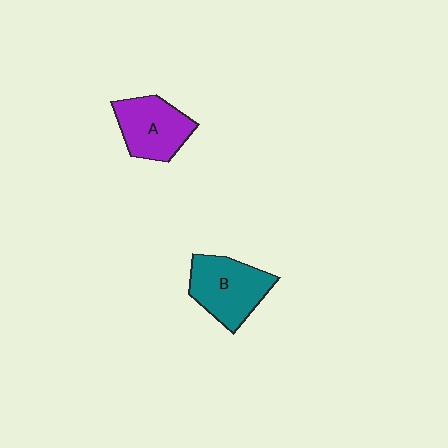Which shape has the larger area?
Shape B (teal).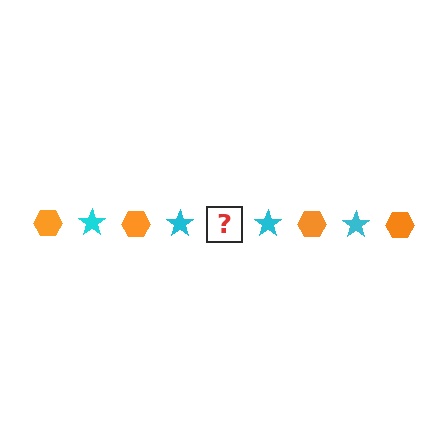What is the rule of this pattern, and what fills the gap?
The rule is that the pattern alternates between orange hexagon and cyan star. The gap should be filled with an orange hexagon.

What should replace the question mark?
The question mark should be replaced with an orange hexagon.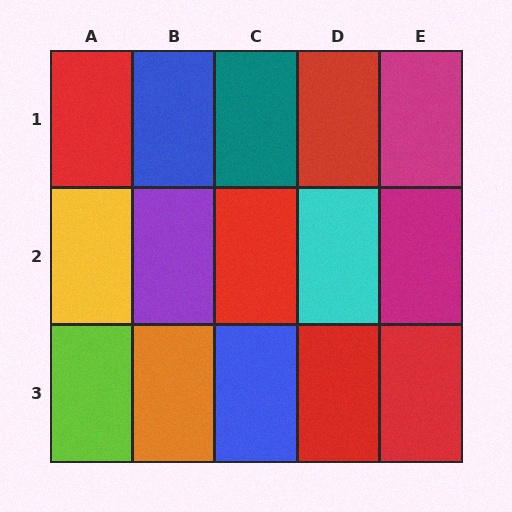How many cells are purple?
1 cell is purple.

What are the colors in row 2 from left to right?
Yellow, purple, red, cyan, magenta.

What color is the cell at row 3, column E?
Red.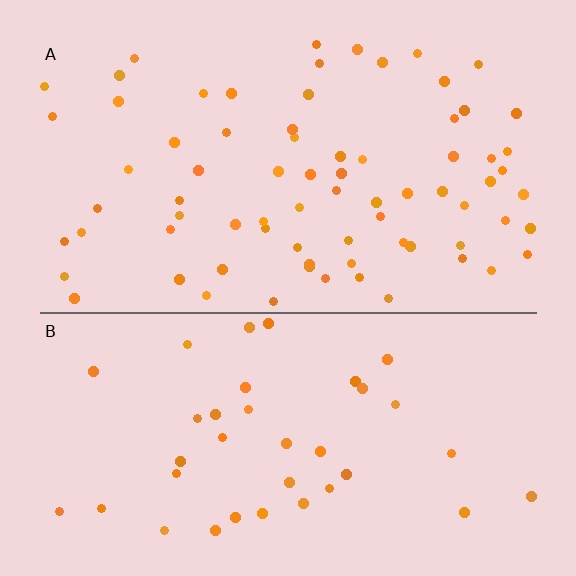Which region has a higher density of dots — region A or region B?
A (the top).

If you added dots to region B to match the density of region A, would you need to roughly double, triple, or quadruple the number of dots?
Approximately double.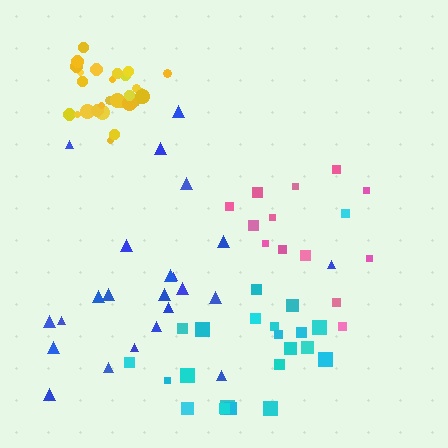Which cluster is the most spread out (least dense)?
Cyan.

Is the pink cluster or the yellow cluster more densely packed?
Yellow.